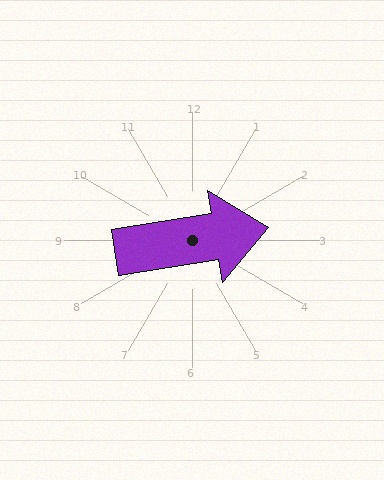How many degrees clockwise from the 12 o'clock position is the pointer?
Approximately 81 degrees.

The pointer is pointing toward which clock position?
Roughly 3 o'clock.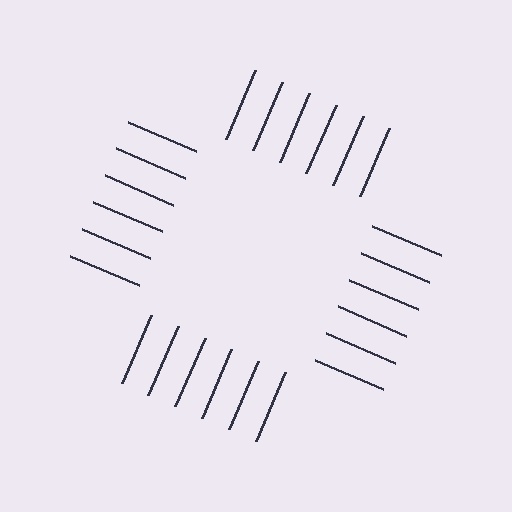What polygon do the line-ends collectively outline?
An illusory square — the line segments terminate on its edges but no continuous stroke is drawn.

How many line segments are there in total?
24 — 6 along each of the 4 edges.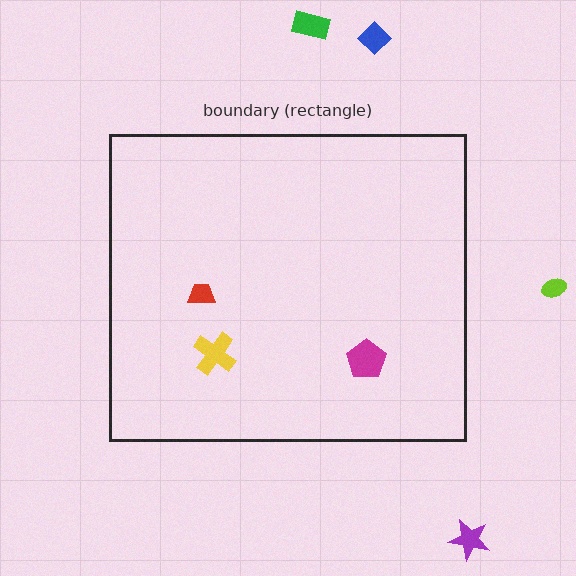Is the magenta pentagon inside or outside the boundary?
Inside.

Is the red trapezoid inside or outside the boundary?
Inside.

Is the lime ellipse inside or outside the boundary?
Outside.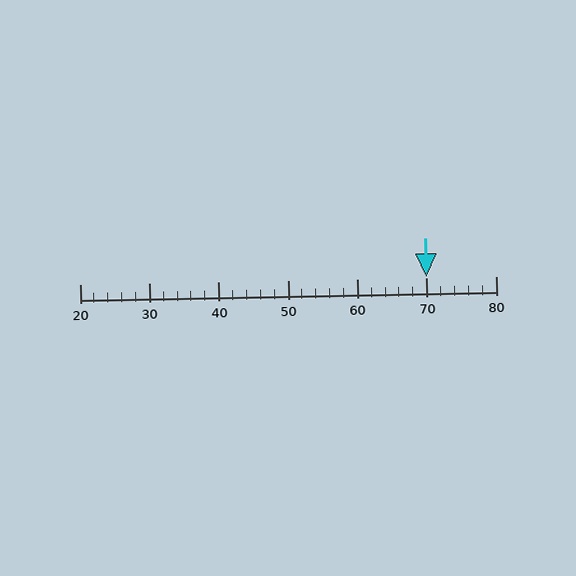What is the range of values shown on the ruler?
The ruler shows values from 20 to 80.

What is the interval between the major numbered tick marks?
The major tick marks are spaced 10 units apart.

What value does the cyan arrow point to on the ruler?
The cyan arrow points to approximately 70.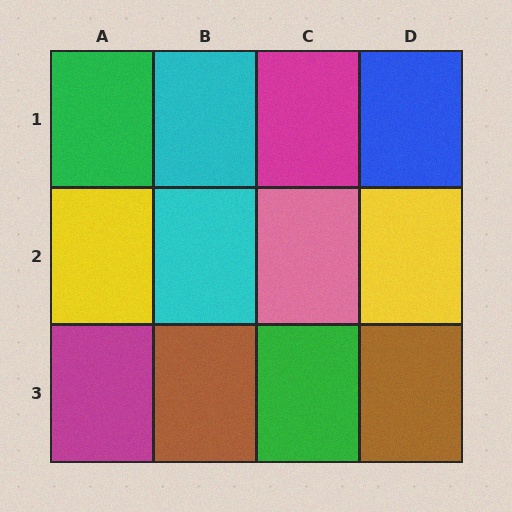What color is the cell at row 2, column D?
Yellow.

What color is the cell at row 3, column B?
Brown.